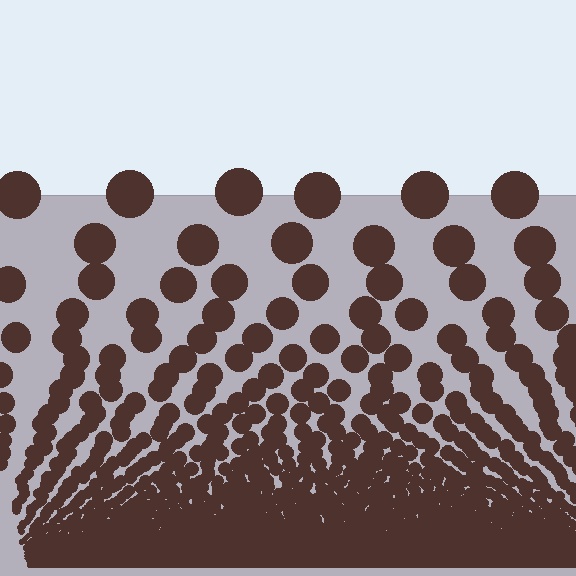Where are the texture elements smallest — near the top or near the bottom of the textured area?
Near the bottom.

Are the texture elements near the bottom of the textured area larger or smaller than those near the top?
Smaller. The gradient is inverted — elements near the bottom are smaller and denser.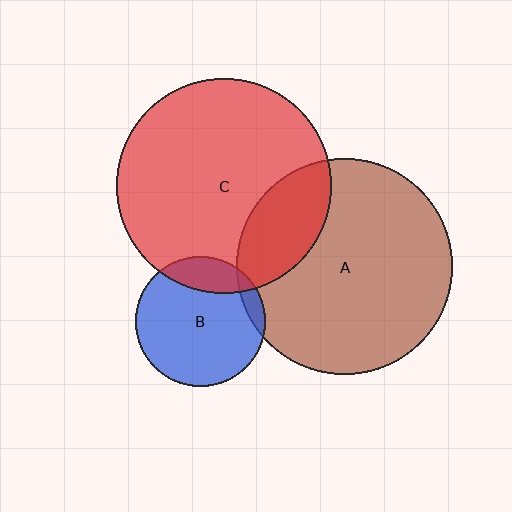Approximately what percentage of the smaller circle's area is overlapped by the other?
Approximately 20%.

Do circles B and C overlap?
Yes.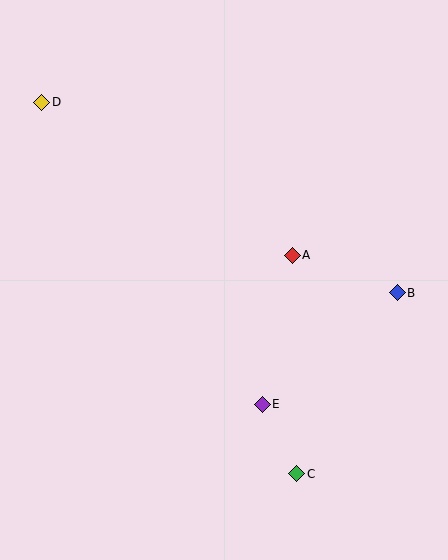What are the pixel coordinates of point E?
Point E is at (262, 404).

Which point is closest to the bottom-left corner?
Point E is closest to the bottom-left corner.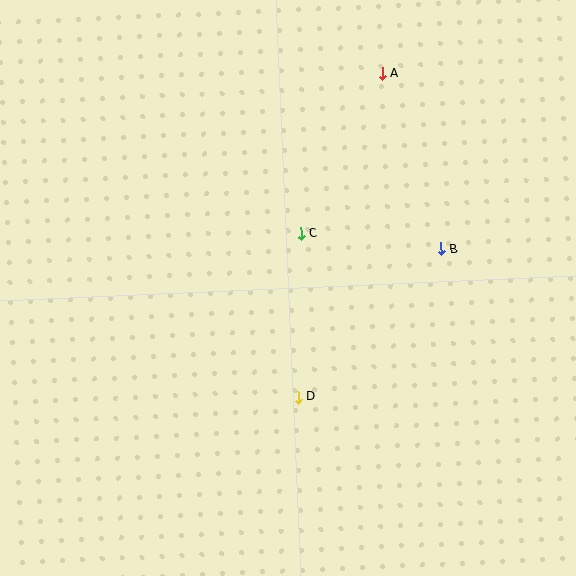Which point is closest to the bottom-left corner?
Point D is closest to the bottom-left corner.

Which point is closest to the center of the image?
Point C at (301, 234) is closest to the center.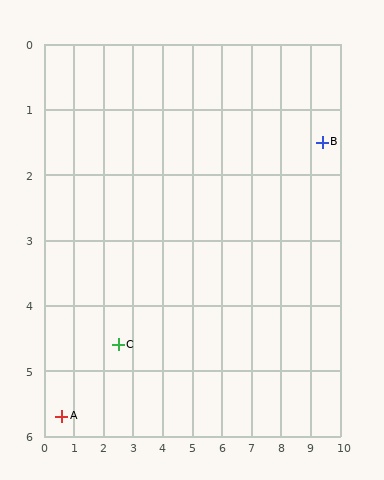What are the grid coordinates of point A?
Point A is at approximately (0.6, 5.7).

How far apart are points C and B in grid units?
Points C and B are about 7.6 grid units apart.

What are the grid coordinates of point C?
Point C is at approximately (2.5, 4.6).